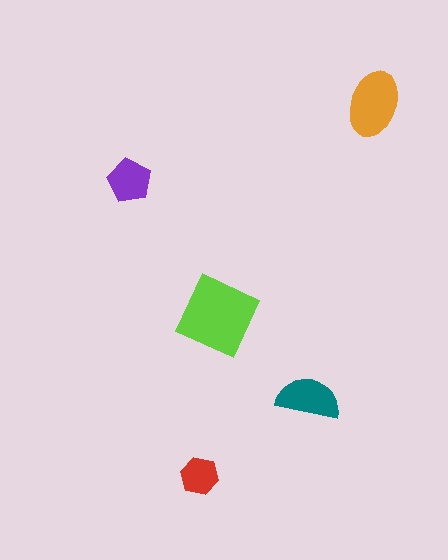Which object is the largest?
The lime diamond.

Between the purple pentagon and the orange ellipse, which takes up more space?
The orange ellipse.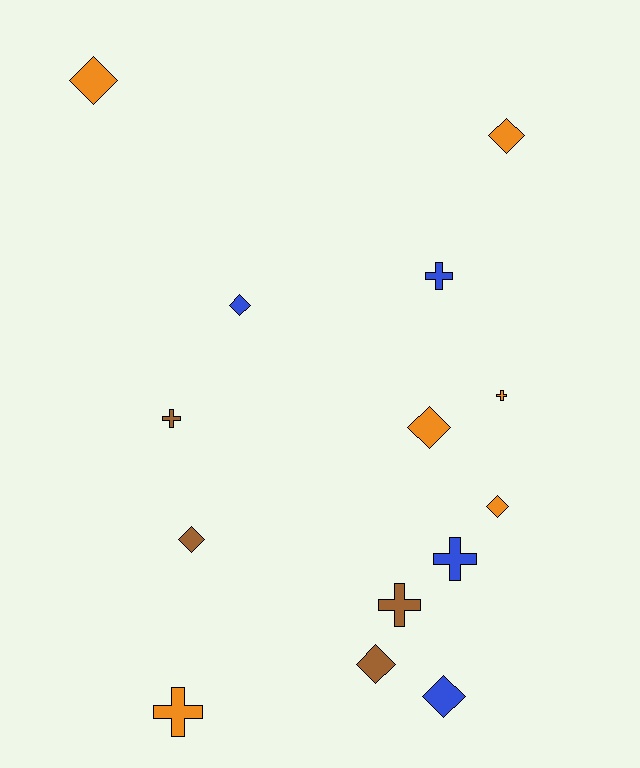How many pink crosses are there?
There are no pink crosses.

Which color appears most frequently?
Orange, with 6 objects.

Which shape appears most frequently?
Diamond, with 8 objects.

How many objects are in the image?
There are 14 objects.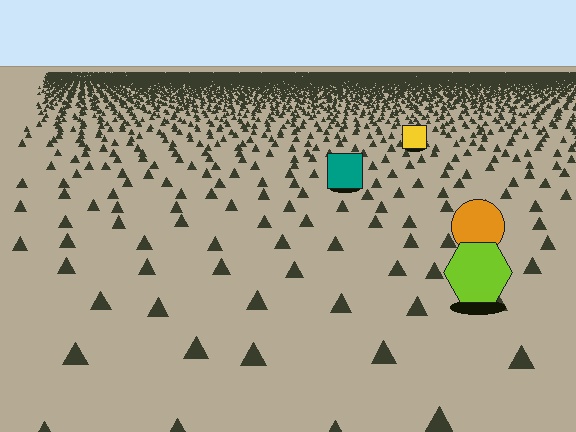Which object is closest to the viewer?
The lime hexagon is closest. The texture marks near it are larger and more spread out.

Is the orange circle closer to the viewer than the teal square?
Yes. The orange circle is closer — you can tell from the texture gradient: the ground texture is coarser near it.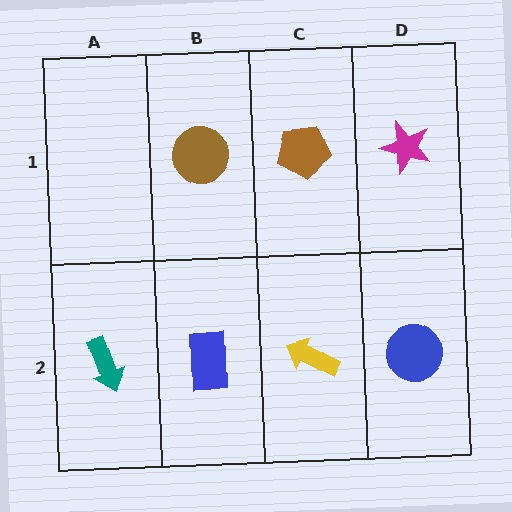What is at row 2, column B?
A blue rectangle.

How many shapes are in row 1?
3 shapes.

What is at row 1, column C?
A brown pentagon.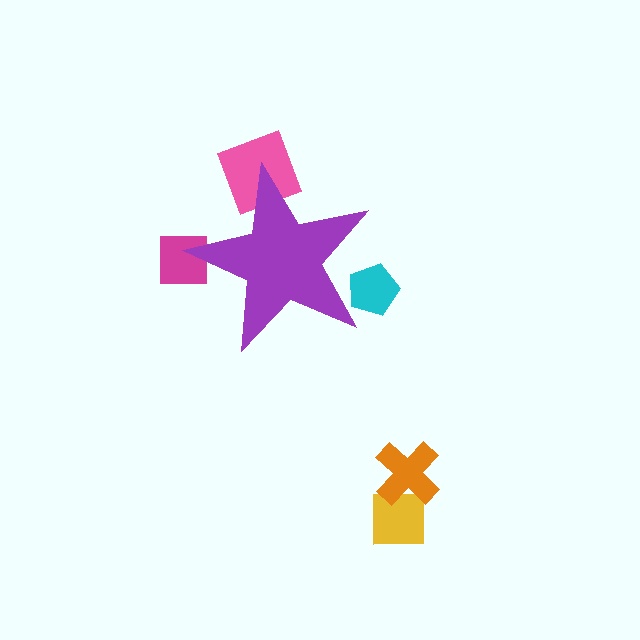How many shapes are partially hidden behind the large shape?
3 shapes are partially hidden.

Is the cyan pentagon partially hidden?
Yes, the cyan pentagon is partially hidden behind the purple star.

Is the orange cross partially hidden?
No, the orange cross is fully visible.